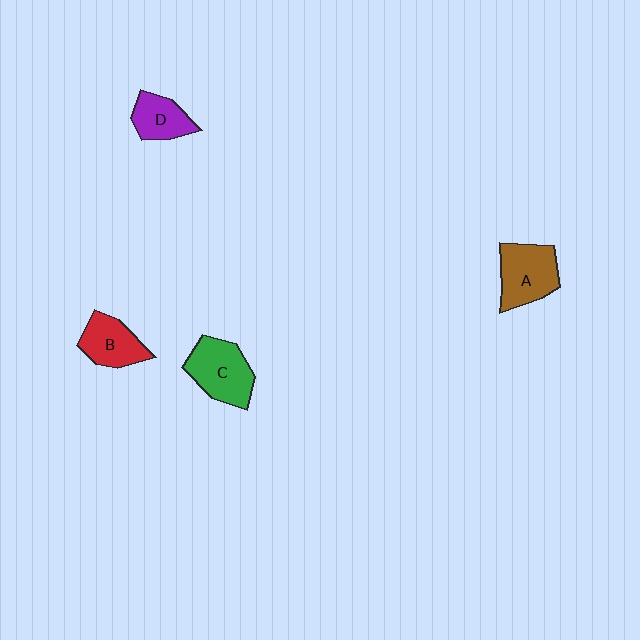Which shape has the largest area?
Shape C (green).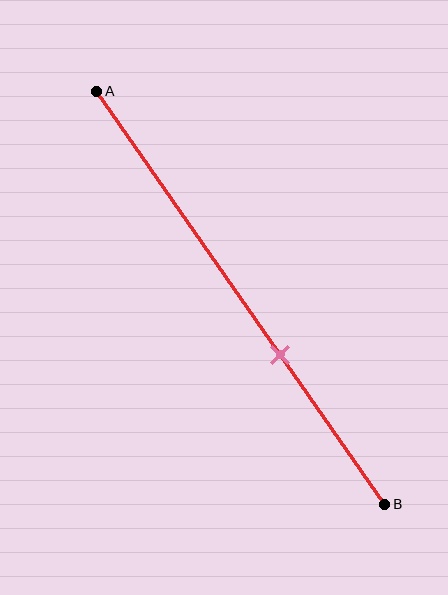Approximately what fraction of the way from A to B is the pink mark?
The pink mark is approximately 65% of the way from A to B.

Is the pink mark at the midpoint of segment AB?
No, the mark is at about 65% from A, not at the 50% midpoint.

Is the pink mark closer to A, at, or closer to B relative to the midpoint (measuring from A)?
The pink mark is closer to point B than the midpoint of segment AB.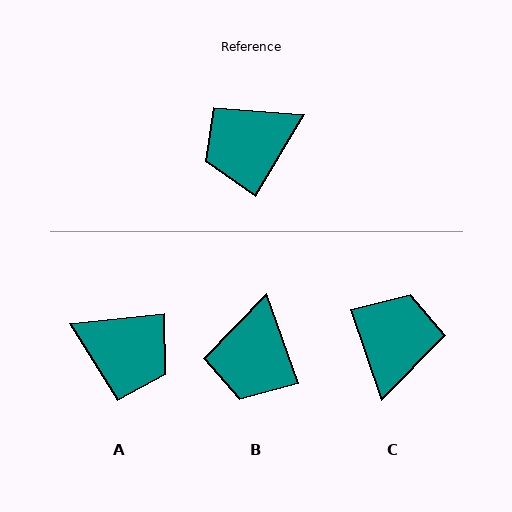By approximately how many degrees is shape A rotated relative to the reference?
Approximately 127 degrees counter-clockwise.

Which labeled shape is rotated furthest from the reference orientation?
C, about 130 degrees away.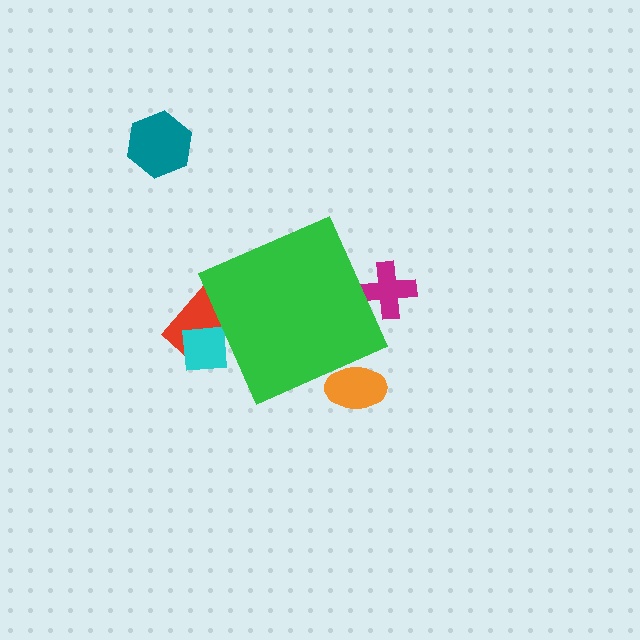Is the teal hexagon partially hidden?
No, the teal hexagon is fully visible.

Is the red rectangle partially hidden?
Yes, the red rectangle is partially hidden behind the green diamond.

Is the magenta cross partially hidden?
Yes, the magenta cross is partially hidden behind the green diamond.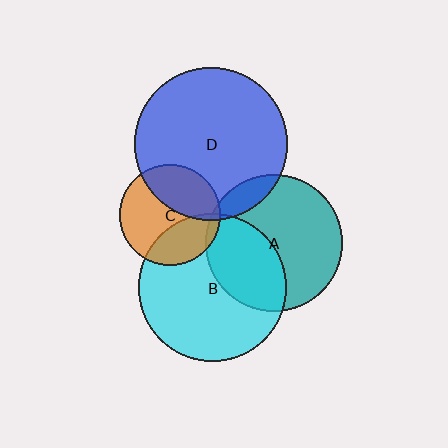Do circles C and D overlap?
Yes.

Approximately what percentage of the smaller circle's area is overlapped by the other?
Approximately 35%.